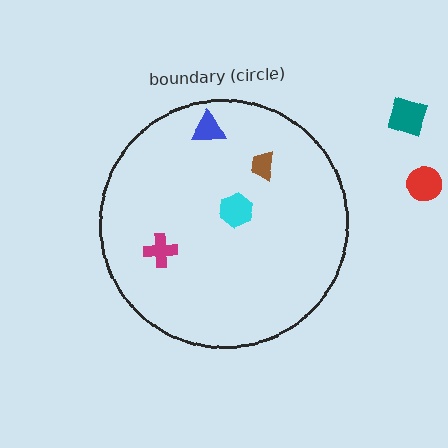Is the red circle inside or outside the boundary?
Outside.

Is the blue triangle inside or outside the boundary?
Inside.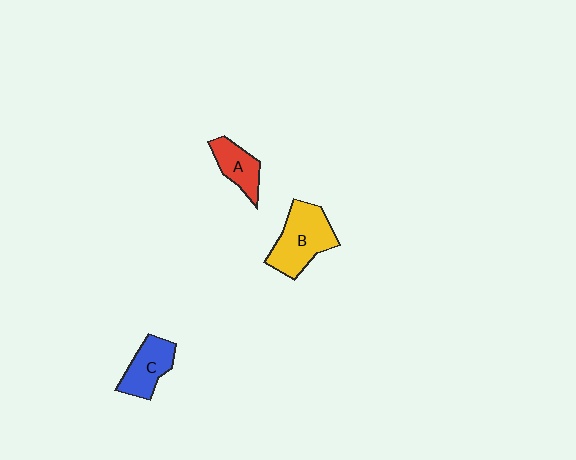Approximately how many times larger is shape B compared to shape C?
Approximately 1.5 times.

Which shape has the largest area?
Shape B (yellow).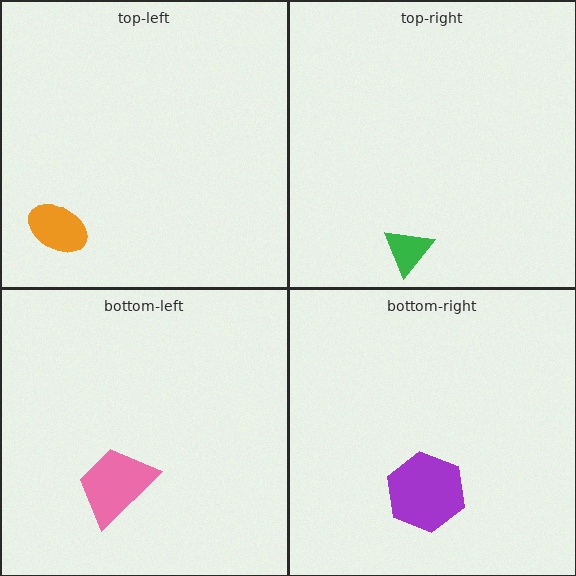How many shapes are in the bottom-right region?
1.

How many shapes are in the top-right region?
1.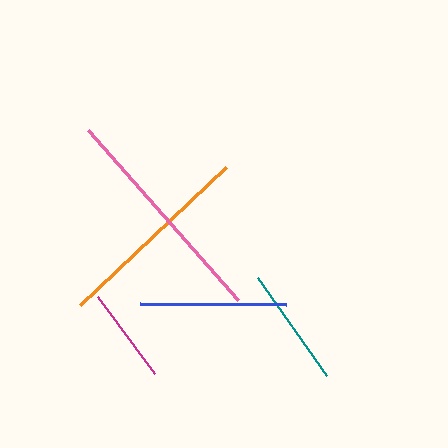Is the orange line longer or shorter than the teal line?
The orange line is longer than the teal line.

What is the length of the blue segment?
The blue segment is approximately 146 pixels long.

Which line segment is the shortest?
The magenta line is the shortest at approximately 95 pixels.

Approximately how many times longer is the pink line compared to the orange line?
The pink line is approximately 1.1 times the length of the orange line.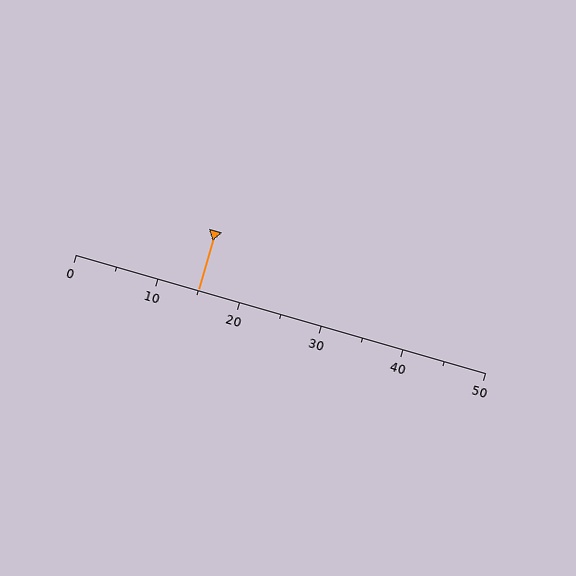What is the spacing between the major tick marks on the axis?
The major ticks are spaced 10 apart.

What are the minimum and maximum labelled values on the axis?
The axis runs from 0 to 50.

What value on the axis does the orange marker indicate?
The marker indicates approximately 15.